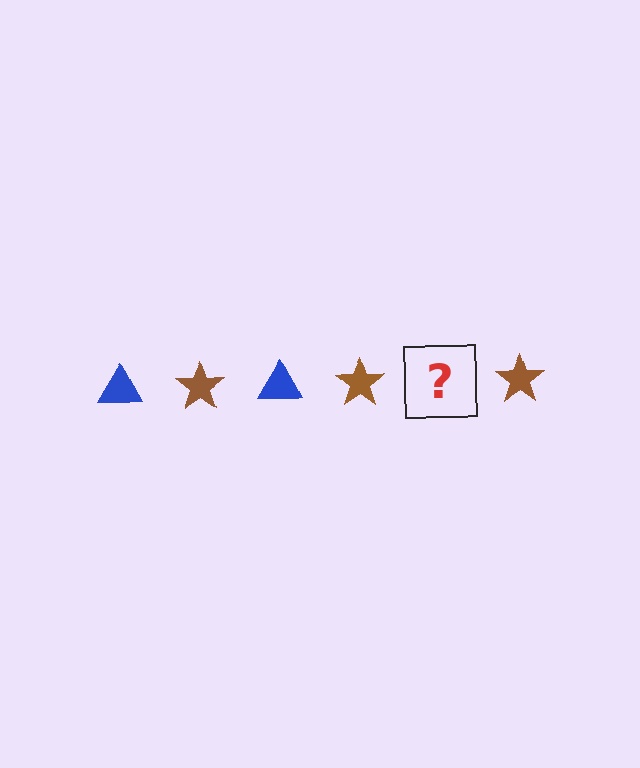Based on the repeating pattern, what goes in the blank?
The blank should be a blue triangle.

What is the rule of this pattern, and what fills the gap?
The rule is that the pattern alternates between blue triangle and brown star. The gap should be filled with a blue triangle.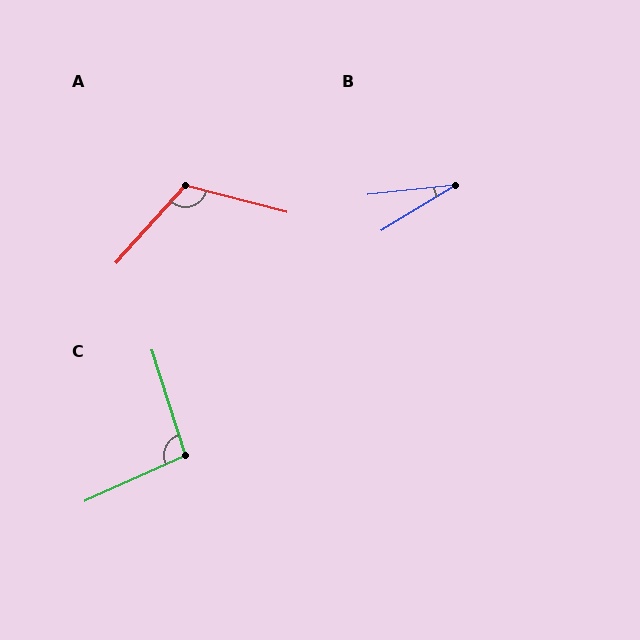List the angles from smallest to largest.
B (25°), C (96°), A (117°).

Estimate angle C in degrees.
Approximately 96 degrees.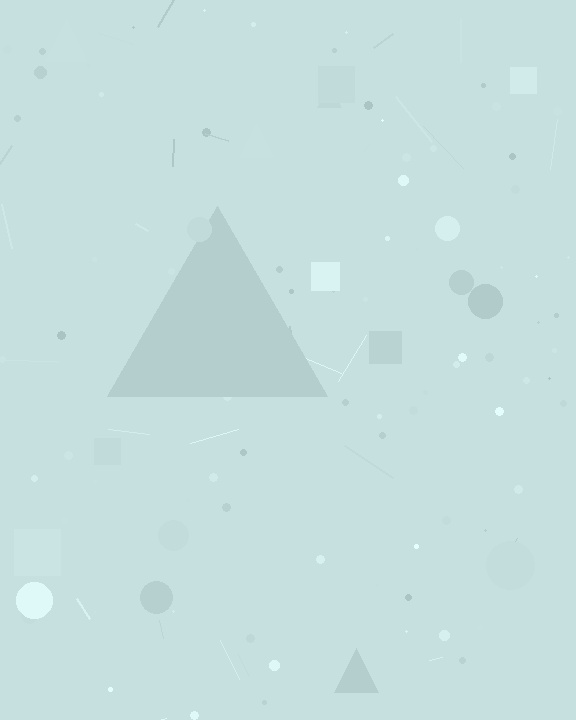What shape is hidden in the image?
A triangle is hidden in the image.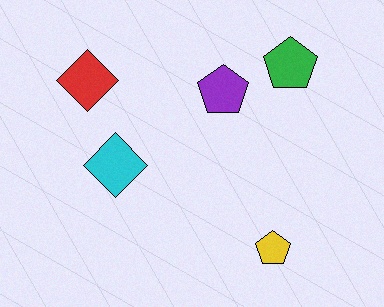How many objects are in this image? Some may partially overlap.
There are 5 objects.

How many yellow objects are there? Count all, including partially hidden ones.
There is 1 yellow object.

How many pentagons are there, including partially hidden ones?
There are 3 pentagons.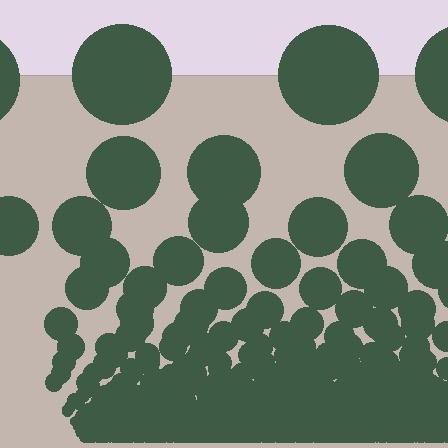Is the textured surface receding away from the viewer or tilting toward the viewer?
The surface appears to tilt toward the viewer. Texture elements get larger and sparser toward the top.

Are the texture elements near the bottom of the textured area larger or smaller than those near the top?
Smaller. The gradient is inverted — elements near the bottom are smaller and denser.